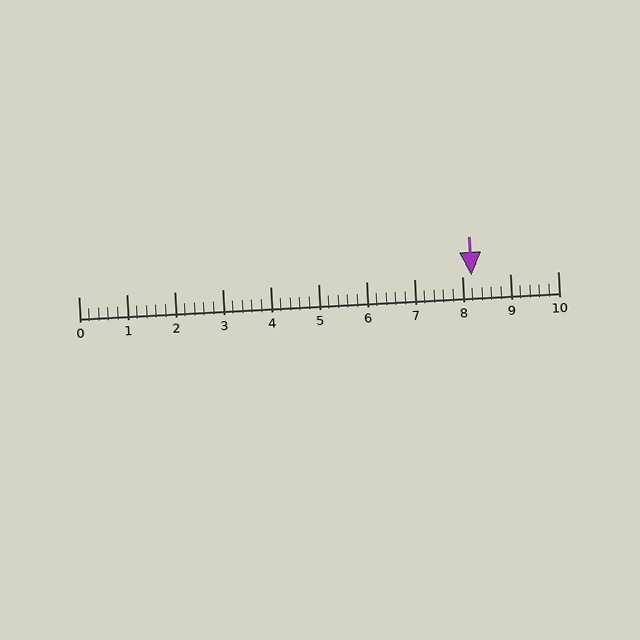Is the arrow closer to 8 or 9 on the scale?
The arrow is closer to 8.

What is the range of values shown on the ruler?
The ruler shows values from 0 to 10.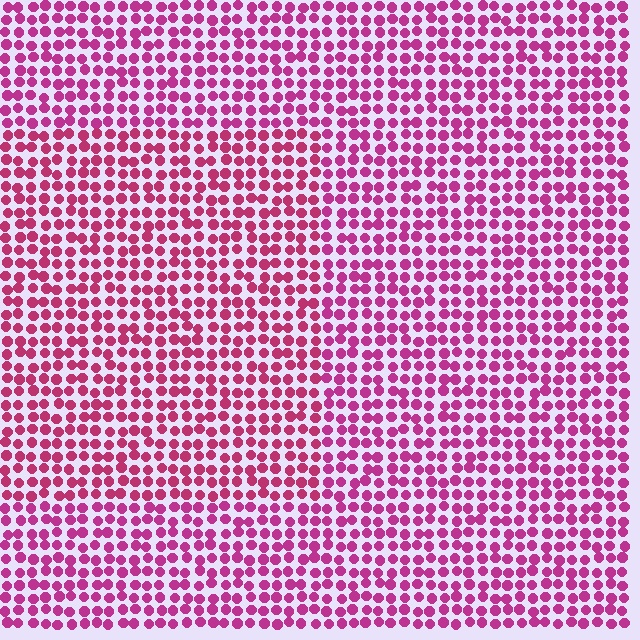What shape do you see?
I see a rectangle.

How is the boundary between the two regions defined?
The boundary is defined purely by a slight shift in hue (about 15 degrees). Spacing, size, and orientation are identical on both sides.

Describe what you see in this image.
The image is filled with small magenta elements in a uniform arrangement. A rectangle-shaped region is visible where the elements are tinted to a slightly different hue, forming a subtle color boundary.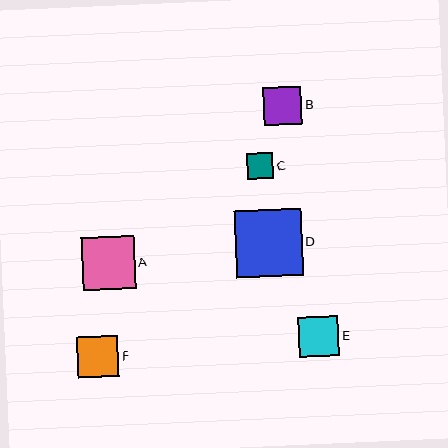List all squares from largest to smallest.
From largest to smallest: D, A, F, E, B, C.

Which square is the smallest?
Square C is the smallest with a size of approximately 26 pixels.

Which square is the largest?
Square D is the largest with a size of approximately 67 pixels.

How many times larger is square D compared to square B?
Square D is approximately 1.7 times the size of square B.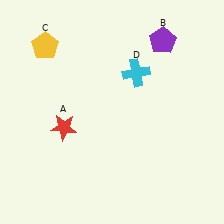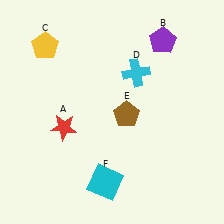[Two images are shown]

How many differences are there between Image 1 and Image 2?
There are 2 differences between the two images.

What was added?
A brown pentagon (E), a cyan square (F) were added in Image 2.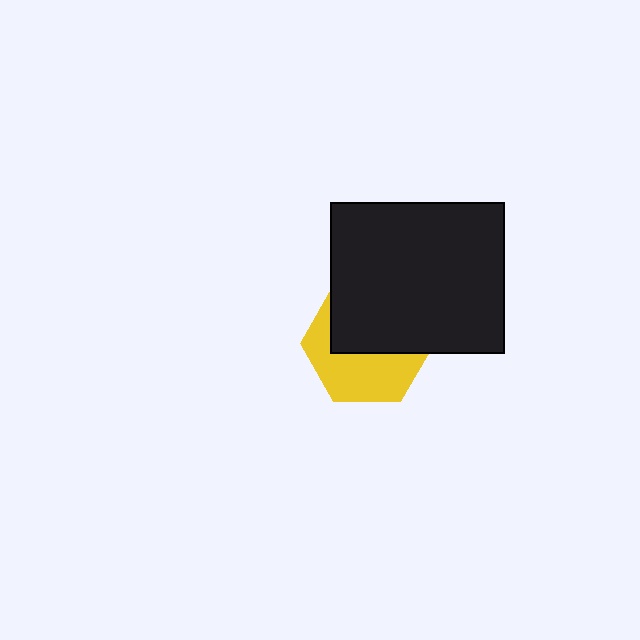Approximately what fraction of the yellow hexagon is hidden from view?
Roughly 52% of the yellow hexagon is hidden behind the black rectangle.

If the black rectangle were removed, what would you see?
You would see the complete yellow hexagon.